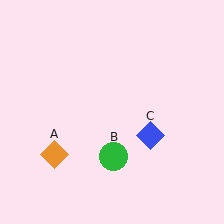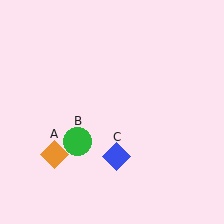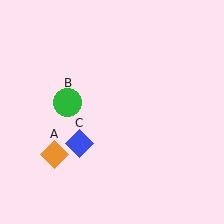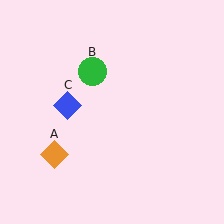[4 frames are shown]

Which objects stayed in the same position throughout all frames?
Orange diamond (object A) remained stationary.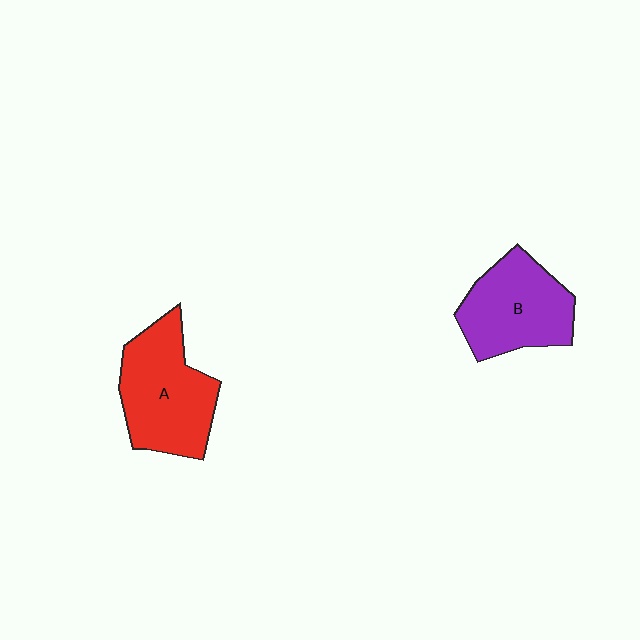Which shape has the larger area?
Shape A (red).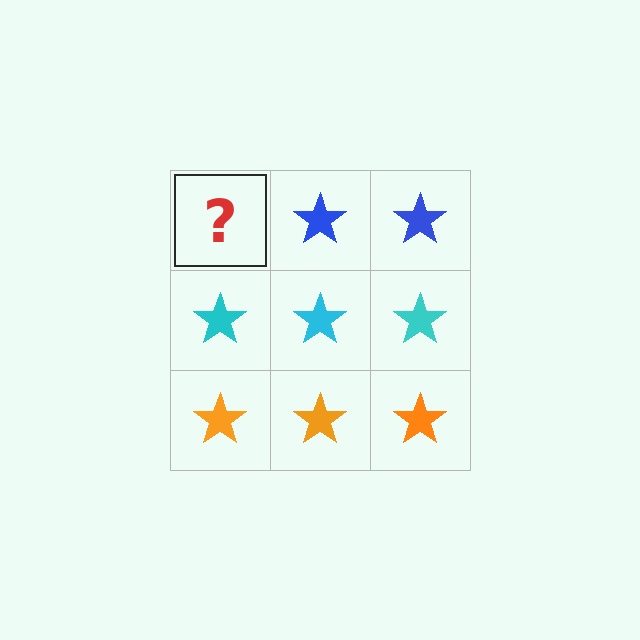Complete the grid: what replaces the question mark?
The question mark should be replaced with a blue star.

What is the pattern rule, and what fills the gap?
The rule is that each row has a consistent color. The gap should be filled with a blue star.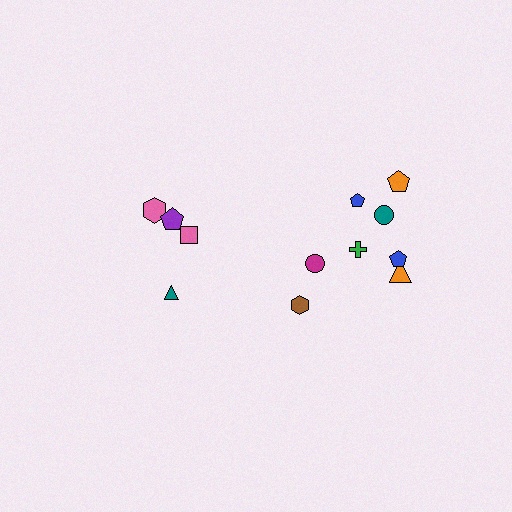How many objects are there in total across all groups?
There are 12 objects.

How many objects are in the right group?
There are 8 objects.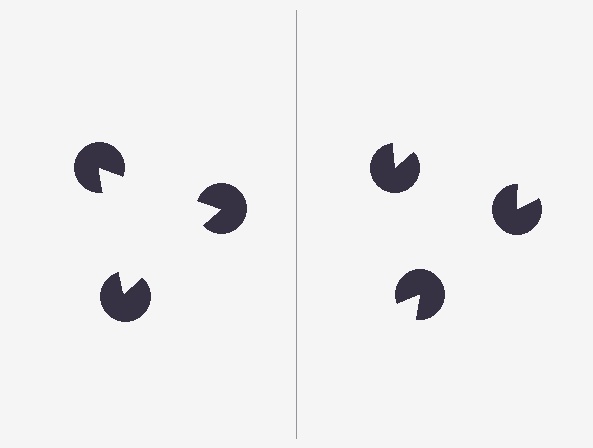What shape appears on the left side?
An illusory triangle.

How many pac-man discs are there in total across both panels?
6 — 3 on each side.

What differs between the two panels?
The pac-man discs are positioned identically on both sides; only the wedge orientations differ. On the left they align to a triangle; on the right they are misaligned.